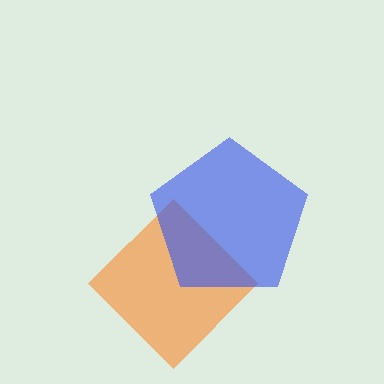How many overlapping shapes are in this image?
There are 2 overlapping shapes in the image.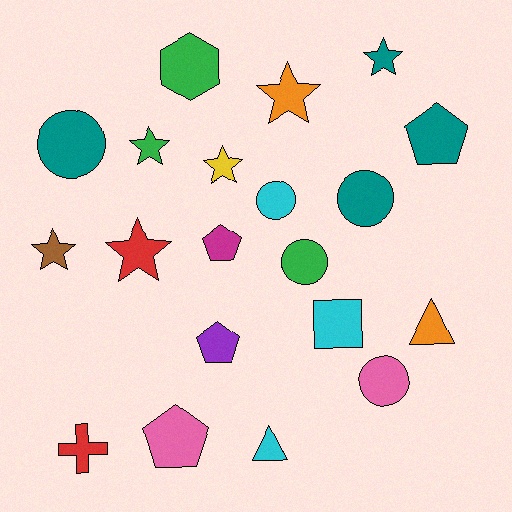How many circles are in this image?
There are 5 circles.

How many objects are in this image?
There are 20 objects.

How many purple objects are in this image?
There is 1 purple object.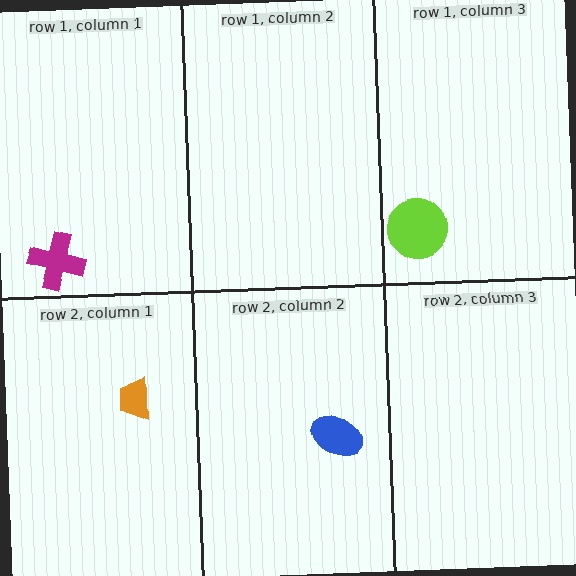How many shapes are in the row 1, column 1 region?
1.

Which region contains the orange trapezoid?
The row 2, column 1 region.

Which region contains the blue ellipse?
The row 2, column 2 region.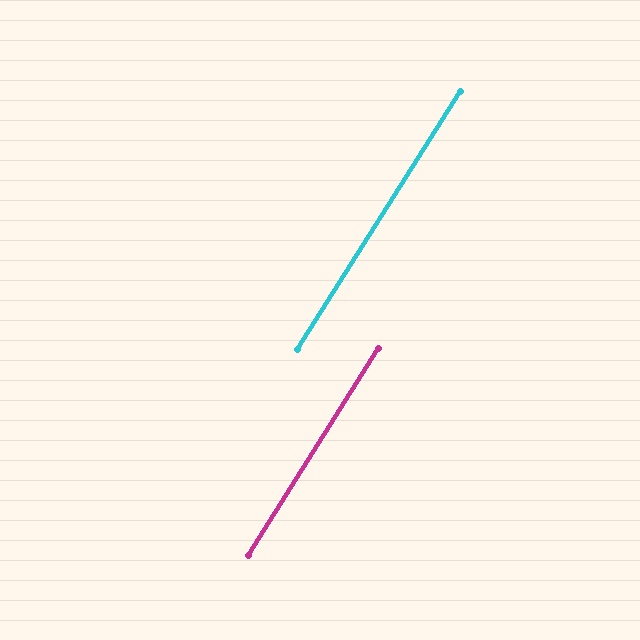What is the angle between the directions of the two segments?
Approximately 0 degrees.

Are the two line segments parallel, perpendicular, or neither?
Parallel — their directions differ by only 0.3°.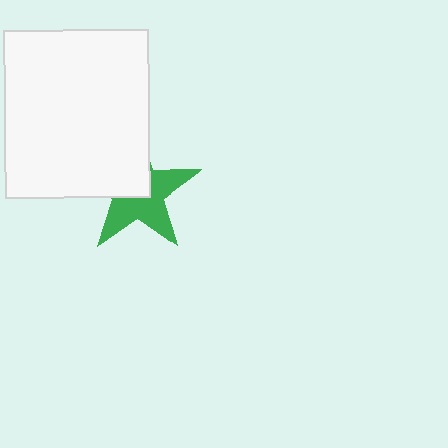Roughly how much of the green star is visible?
About half of it is visible (roughly 55%).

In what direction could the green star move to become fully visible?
The green star could move toward the lower-right. That would shift it out from behind the white rectangle entirely.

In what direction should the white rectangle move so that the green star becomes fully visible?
The white rectangle should move toward the upper-left. That is the shortest direction to clear the overlap and leave the green star fully visible.